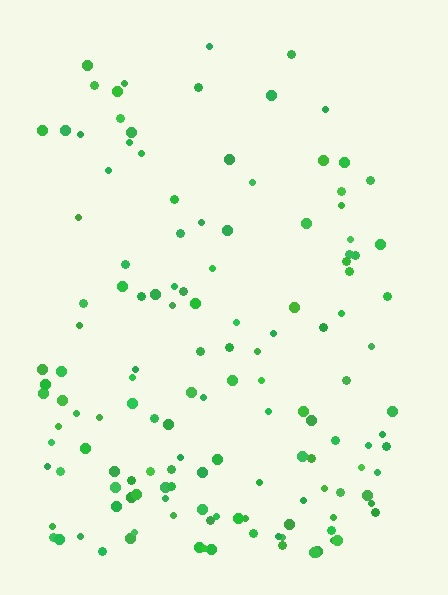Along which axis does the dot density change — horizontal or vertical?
Vertical.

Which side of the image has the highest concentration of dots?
The bottom.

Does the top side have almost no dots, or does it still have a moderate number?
Still a moderate number, just noticeably fewer than the bottom.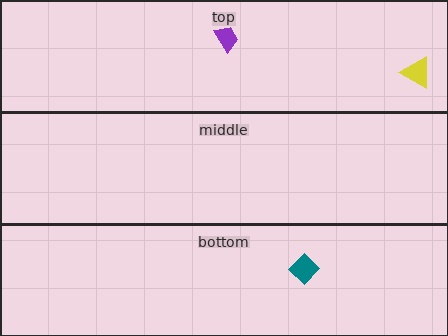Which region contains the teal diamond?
The bottom region.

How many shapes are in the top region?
2.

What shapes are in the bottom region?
The teal diamond.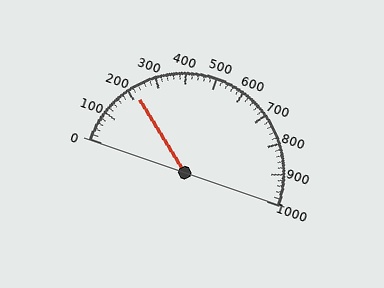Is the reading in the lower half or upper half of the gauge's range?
The reading is in the lower half of the range (0 to 1000).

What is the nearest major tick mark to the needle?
The nearest major tick mark is 200.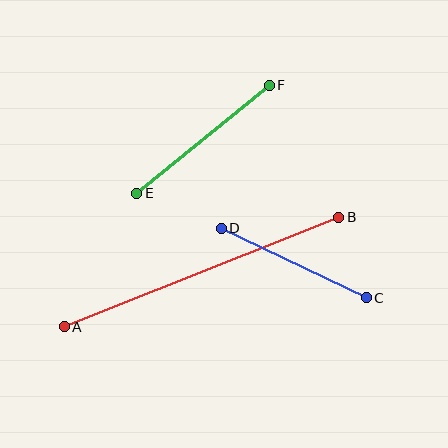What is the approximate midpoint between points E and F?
The midpoint is at approximately (203, 139) pixels.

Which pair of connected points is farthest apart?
Points A and B are farthest apart.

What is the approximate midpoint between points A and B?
The midpoint is at approximately (202, 272) pixels.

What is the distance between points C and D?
The distance is approximately 161 pixels.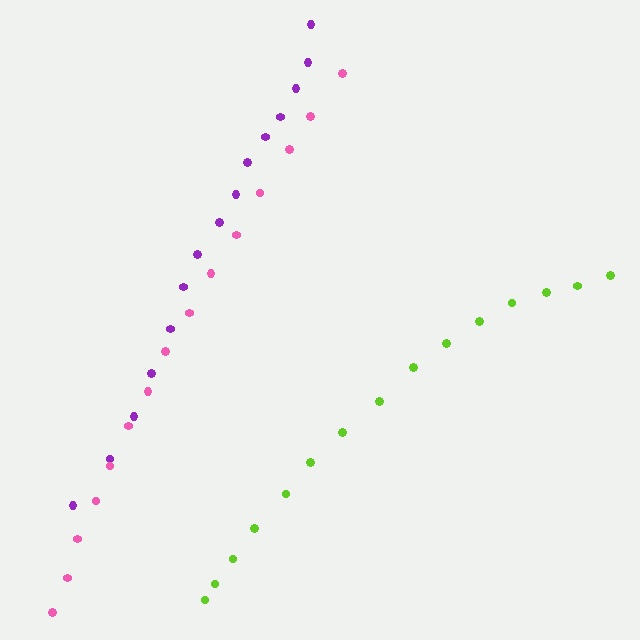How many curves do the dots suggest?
There are 3 distinct paths.